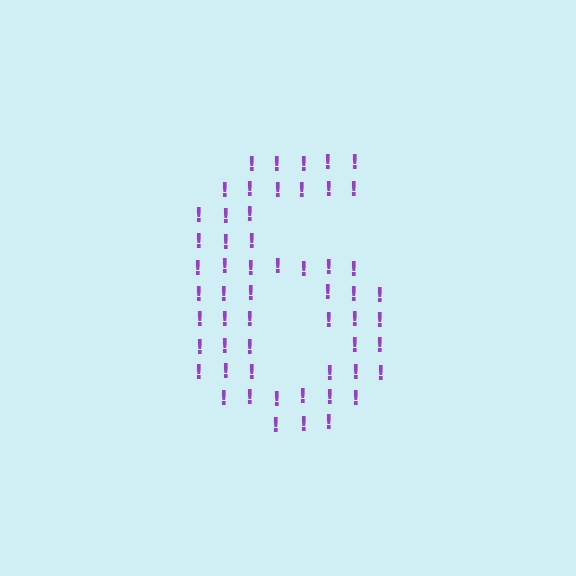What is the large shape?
The large shape is the digit 6.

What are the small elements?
The small elements are exclamation marks.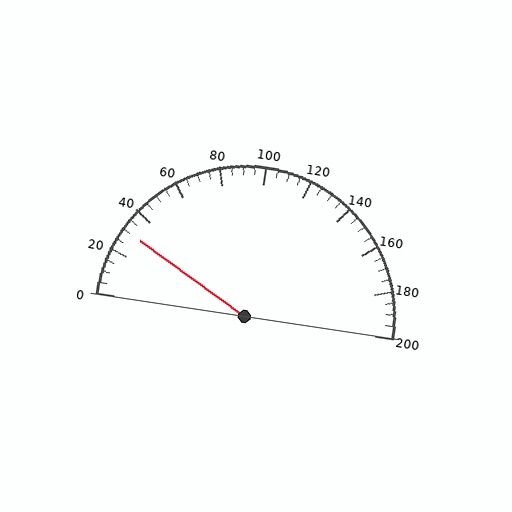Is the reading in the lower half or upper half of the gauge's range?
The reading is in the lower half of the range (0 to 200).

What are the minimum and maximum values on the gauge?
The gauge ranges from 0 to 200.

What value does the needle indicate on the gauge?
The needle indicates approximately 30.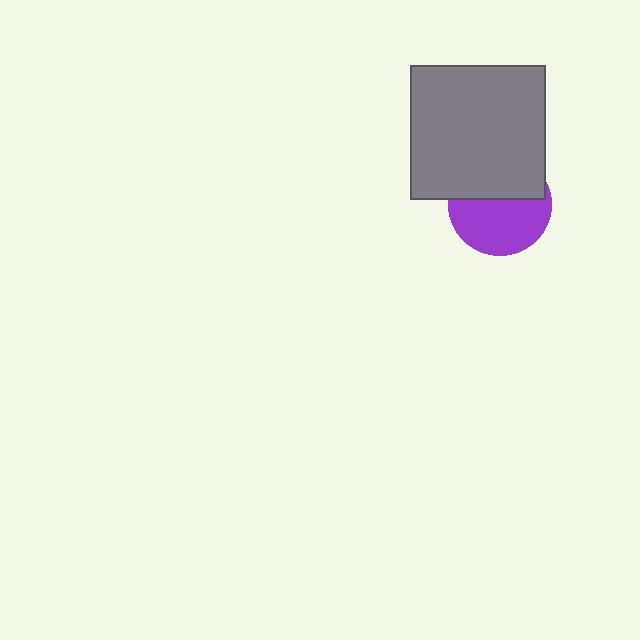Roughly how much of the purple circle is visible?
About half of it is visible (roughly 57%).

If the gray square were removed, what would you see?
You would see the complete purple circle.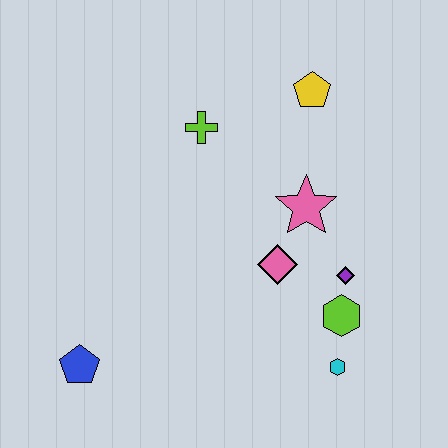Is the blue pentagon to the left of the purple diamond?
Yes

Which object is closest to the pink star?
The pink diamond is closest to the pink star.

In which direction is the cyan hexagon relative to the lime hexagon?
The cyan hexagon is below the lime hexagon.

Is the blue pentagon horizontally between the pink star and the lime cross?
No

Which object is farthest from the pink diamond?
The blue pentagon is farthest from the pink diamond.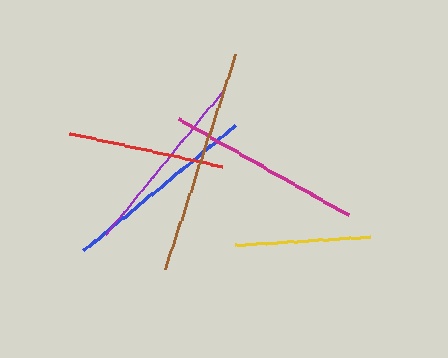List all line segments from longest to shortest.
From longest to shortest: brown, blue, magenta, purple, red, yellow.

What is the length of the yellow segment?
The yellow segment is approximately 136 pixels long.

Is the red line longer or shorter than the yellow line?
The red line is longer than the yellow line.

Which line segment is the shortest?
The yellow line is the shortest at approximately 136 pixels.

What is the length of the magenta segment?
The magenta segment is approximately 195 pixels long.